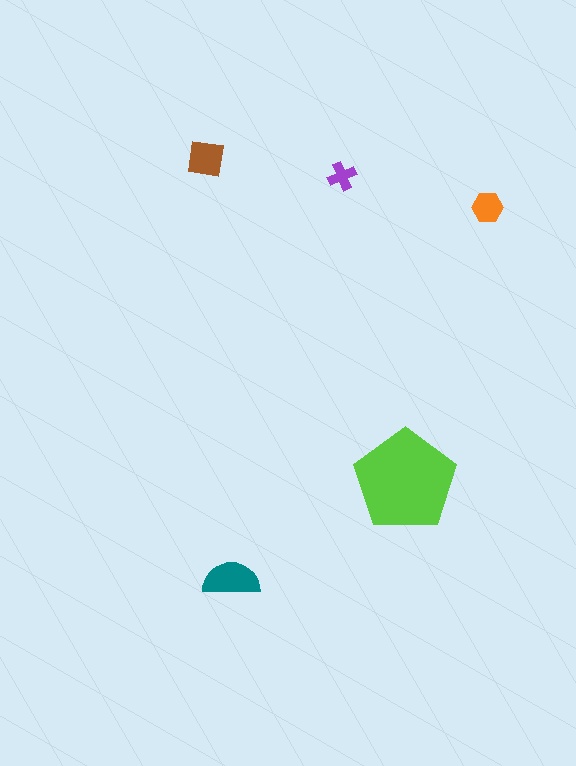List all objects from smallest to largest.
The purple cross, the orange hexagon, the brown square, the teal semicircle, the lime pentagon.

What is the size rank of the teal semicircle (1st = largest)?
2nd.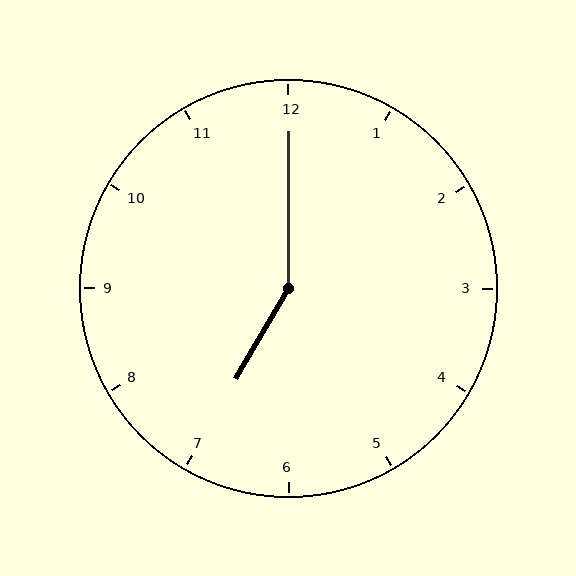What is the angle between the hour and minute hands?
Approximately 150 degrees.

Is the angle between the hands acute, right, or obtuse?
It is obtuse.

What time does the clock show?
7:00.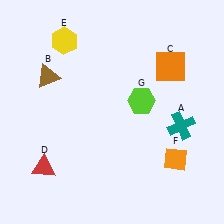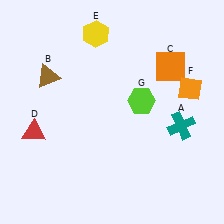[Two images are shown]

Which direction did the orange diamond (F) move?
The orange diamond (F) moved up.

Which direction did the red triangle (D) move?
The red triangle (D) moved up.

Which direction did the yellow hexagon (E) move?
The yellow hexagon (E) moved right.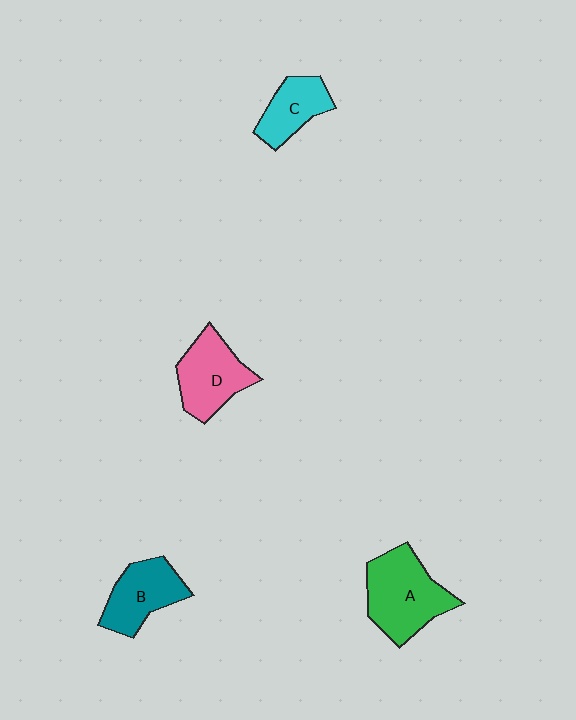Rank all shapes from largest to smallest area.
From largest to smallest: A (green), D (pink), B (teal), C (cyan).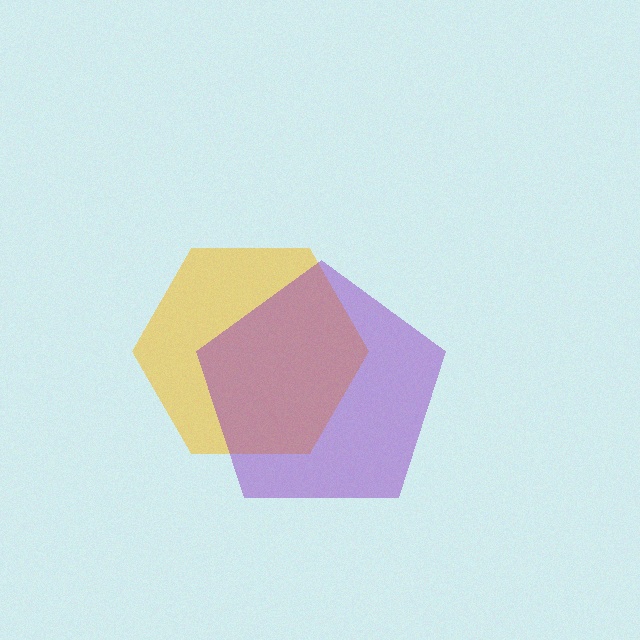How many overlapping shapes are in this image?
There are 2 overlapping shapes in the image.